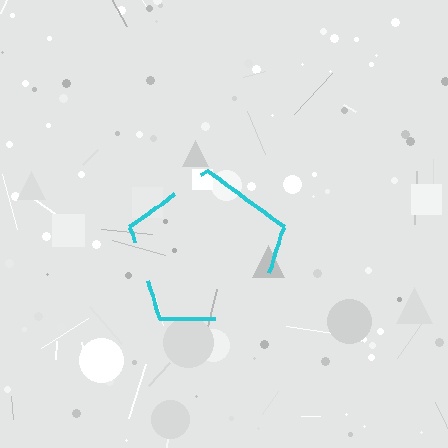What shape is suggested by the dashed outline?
The dashed outline suggests a pentagon.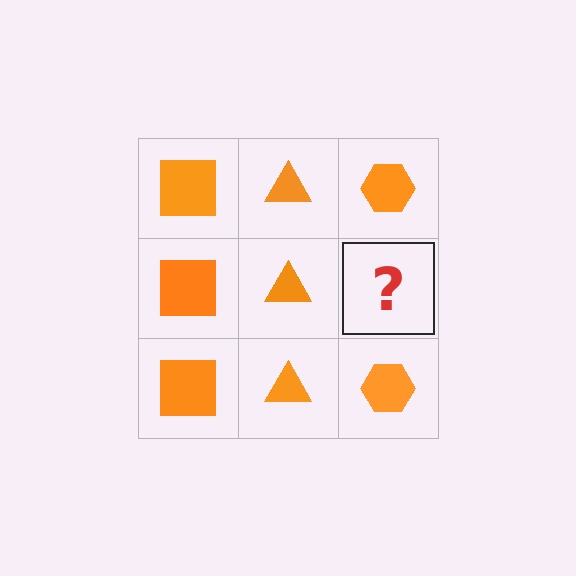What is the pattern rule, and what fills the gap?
The rule is that each column has a consistent shape. The gap should be filled with an orange hexagon.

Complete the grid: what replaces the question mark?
The question mark should be replaced with an orange hexagon.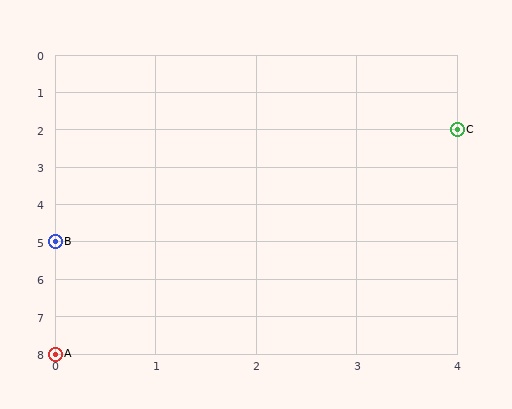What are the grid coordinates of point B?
Point B is at grid coordinates (0, 5).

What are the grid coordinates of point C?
Point C is at grid coordinates (4, 2).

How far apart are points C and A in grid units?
Points C and A are 4 columns and 6 rows apart (about 7.2 grid units diagonally).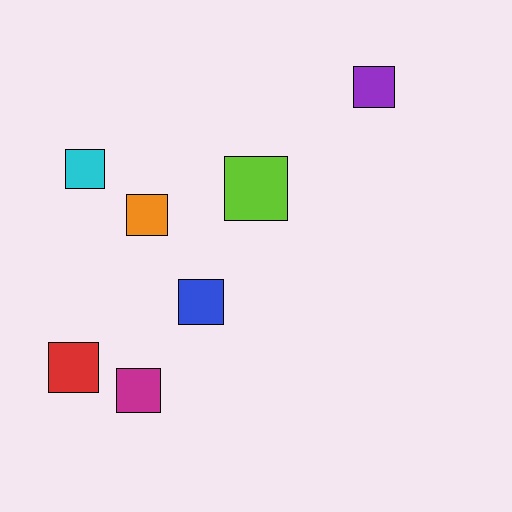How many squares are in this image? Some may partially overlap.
There are 7 squares.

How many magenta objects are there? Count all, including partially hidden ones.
There is 1 magenta object.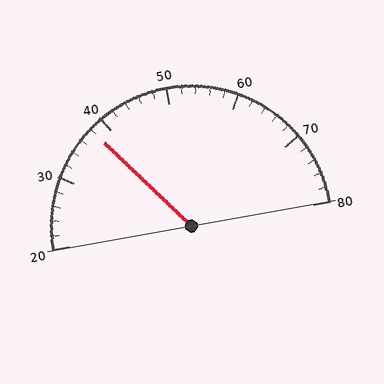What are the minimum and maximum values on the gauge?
The gauge ranges from 20 to 80.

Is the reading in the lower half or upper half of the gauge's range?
The reading is in the lower half of the range (20 to 80).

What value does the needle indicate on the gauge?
The needle indicates approximately 38.